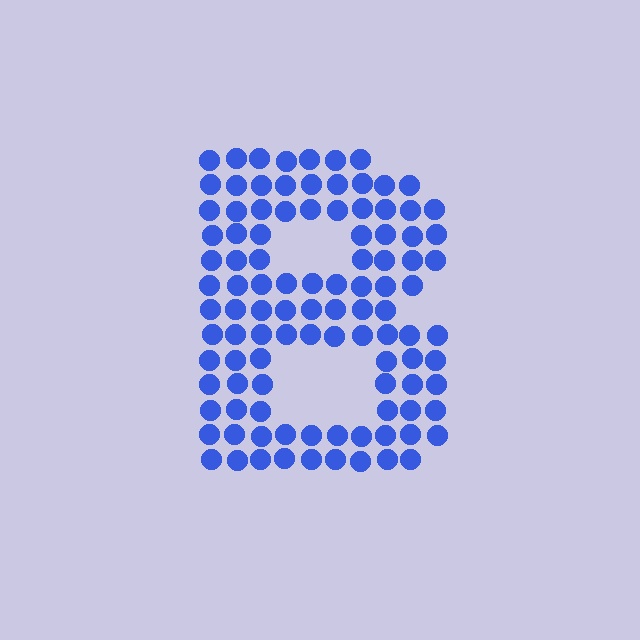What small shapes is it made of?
It is made of small circles.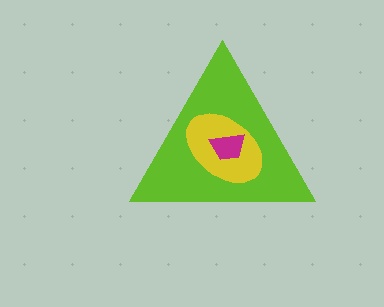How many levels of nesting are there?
3.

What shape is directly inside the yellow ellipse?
The magenta trapezoid.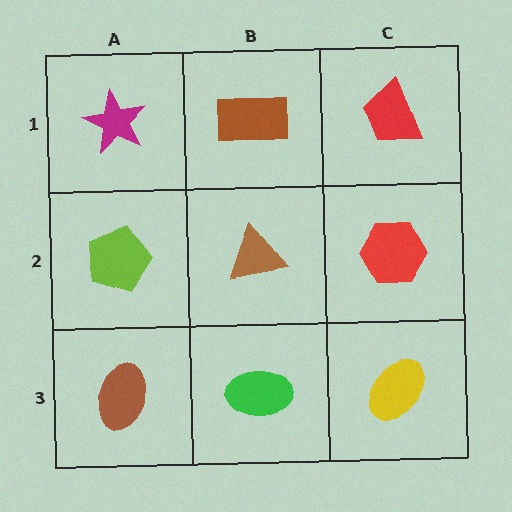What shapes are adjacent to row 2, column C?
A red trapezoid (row 1, column C), a yellow ellipse (row 3, column C), a brown triangle (row 2, column B).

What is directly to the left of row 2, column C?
A brown triangle.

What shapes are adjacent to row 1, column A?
A lime pentagon (row 2, column A), a brown rectangle (row 1, column B).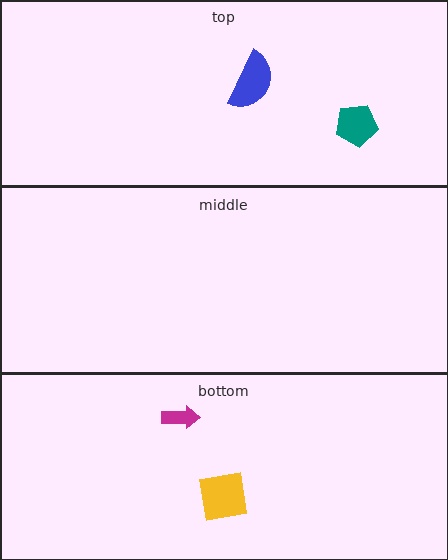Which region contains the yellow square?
The bottom region.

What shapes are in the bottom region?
The yellow square, the magenta arrow.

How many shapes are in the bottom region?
2.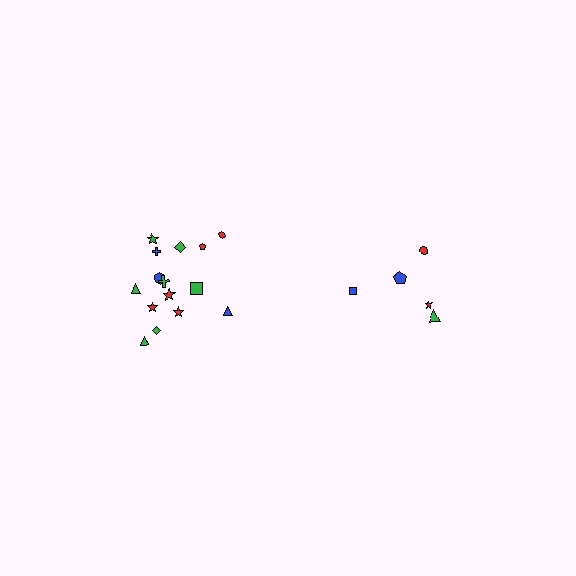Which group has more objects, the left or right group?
The left group.